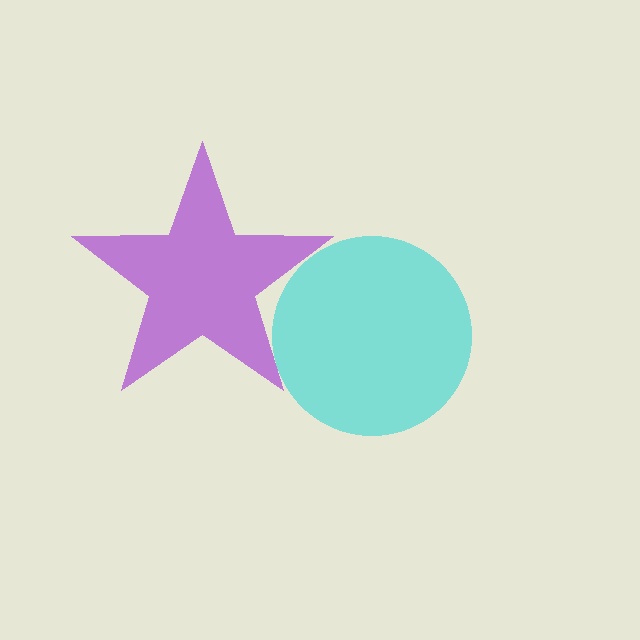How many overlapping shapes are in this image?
There are 2 overlapping shapes in the image.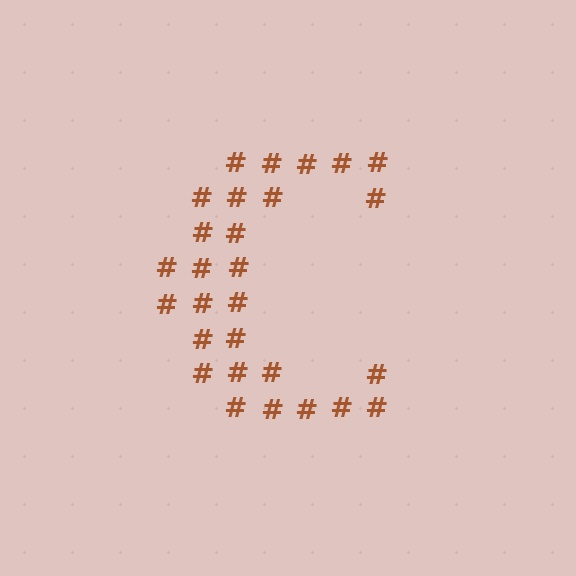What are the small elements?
The small elements are hash symbols.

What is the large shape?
The large shape is the letter C.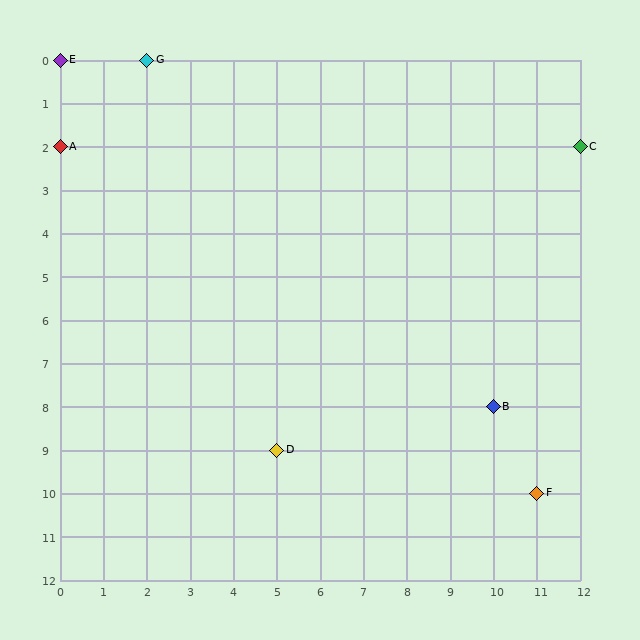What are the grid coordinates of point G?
Point G is at grid coordinates (2, 0).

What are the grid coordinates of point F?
Point F is at grid coordinates (11, 10).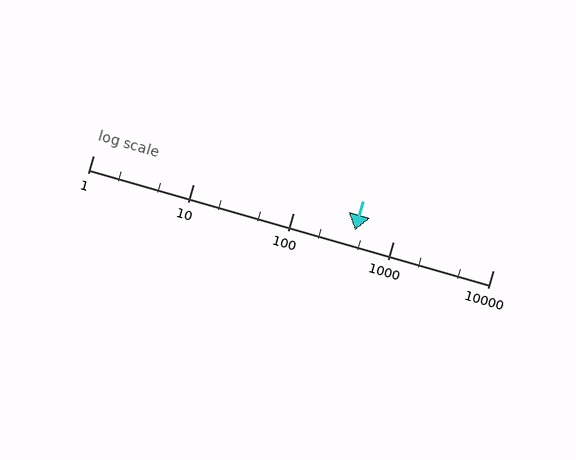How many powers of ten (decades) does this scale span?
The scale spans 4 decades, from 1 to 10000.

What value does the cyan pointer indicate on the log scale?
The pointer indicates approximately 420.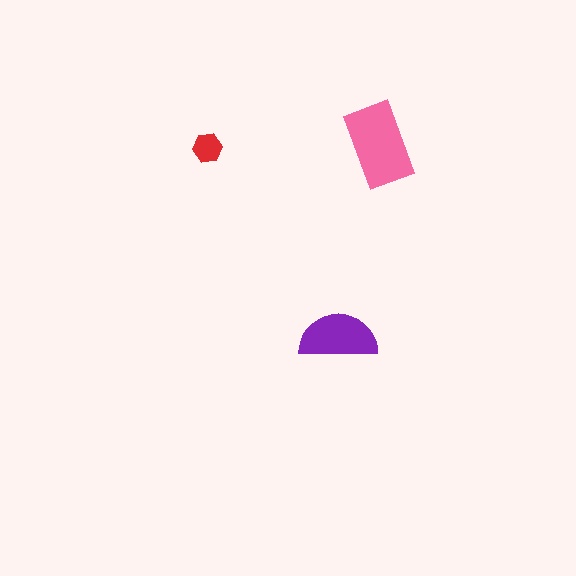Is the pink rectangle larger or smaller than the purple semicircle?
Larger.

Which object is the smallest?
The red hexagon.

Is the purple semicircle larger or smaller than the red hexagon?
Larger.